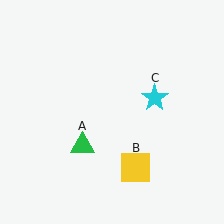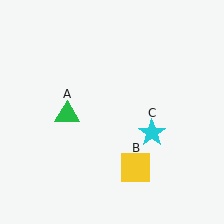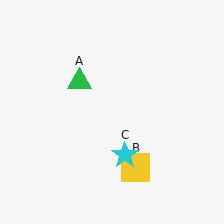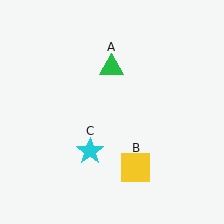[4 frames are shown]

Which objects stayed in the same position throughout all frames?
Yellow square (object B) remained stationary.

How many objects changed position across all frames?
2 objects changed position: green triangle (object A), cyan star (object C).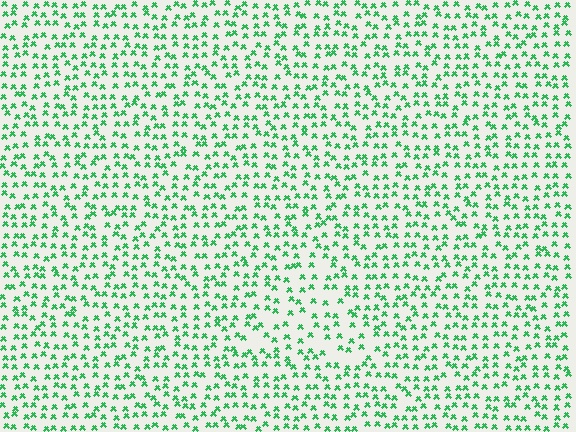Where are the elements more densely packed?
The elements are more densely packed outside the triangle boundary.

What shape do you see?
I see a triangle.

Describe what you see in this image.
The image contains small green elements arranged at two different densities. A triangle-shaped region is visible where the elements are less densely packed than the surrounding area.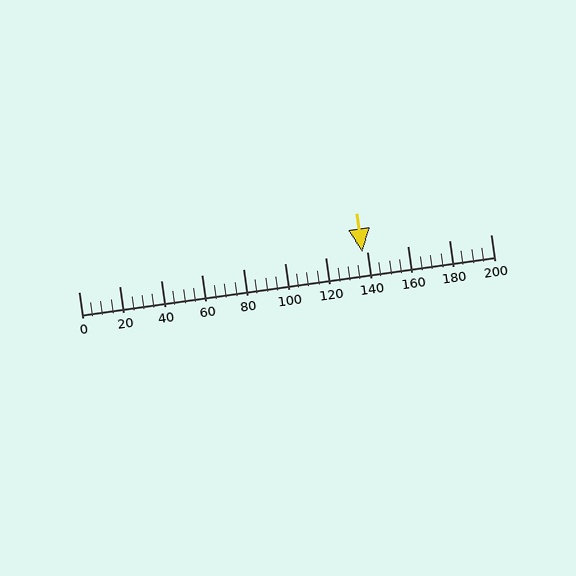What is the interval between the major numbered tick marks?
The major tick marks are spaced 20 units apart.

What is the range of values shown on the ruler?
The ruler shows values from 0 to 200.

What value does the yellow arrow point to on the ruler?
The yellow arrow points to approximately 138.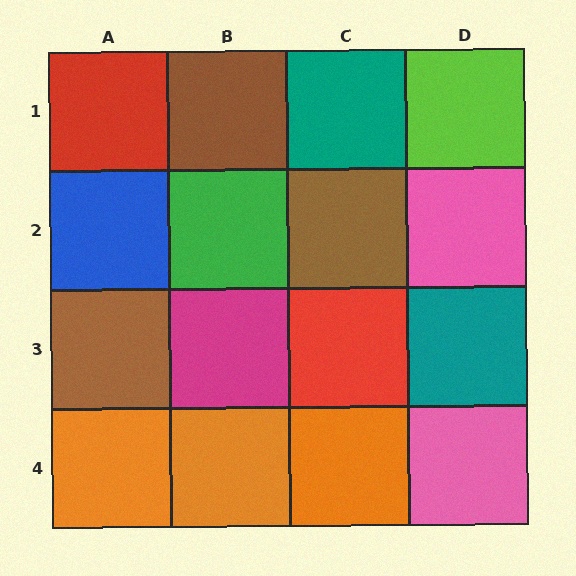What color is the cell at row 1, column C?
Teal.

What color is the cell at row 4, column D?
Pink.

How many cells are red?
2 cells are red.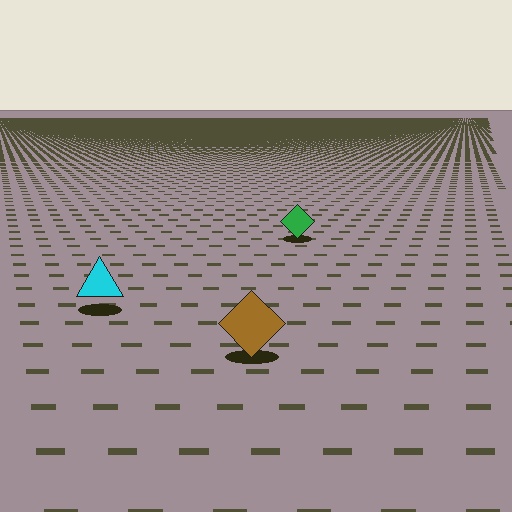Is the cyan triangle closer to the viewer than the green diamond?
Yes. The cyan triangle is closer — you can tell from the texture gradient: the ground texture is coarser near it.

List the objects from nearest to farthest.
From nearest to farthest: the brown diamond, the cyan triangle, the green diamond.